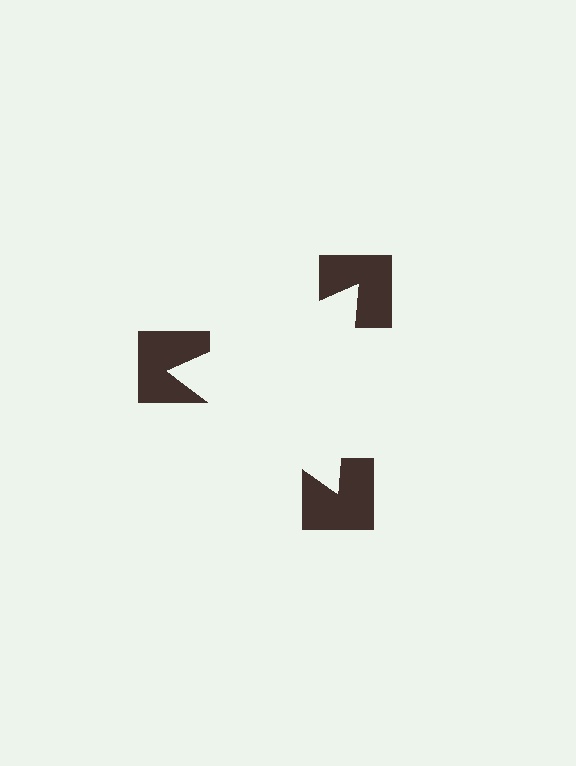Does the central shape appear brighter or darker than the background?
It typically appears slightly brighter than the background, even though no actual brightness change is drawn.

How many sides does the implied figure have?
3 sides.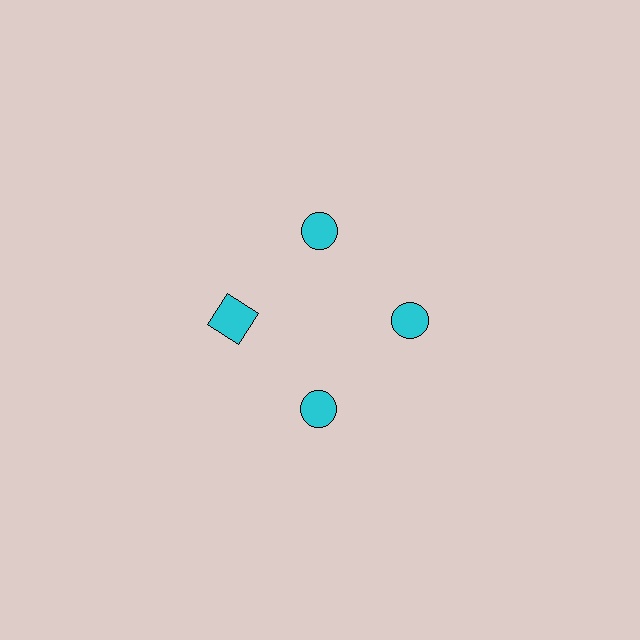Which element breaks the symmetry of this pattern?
The cyan square at roughly the 9 o'clock position breaks the symmetry. All other shapes are cyan circles.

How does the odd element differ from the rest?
It has a different shape: square instead of circle.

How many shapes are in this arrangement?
There are 4 shapes arranged in a ring pattern.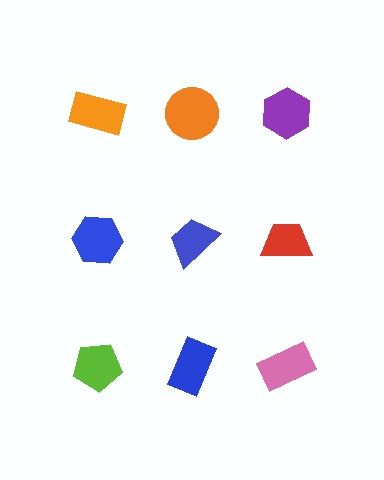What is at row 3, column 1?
A lime pentagon.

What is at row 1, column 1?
An orange rectangle.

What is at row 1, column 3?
A purple hexagon.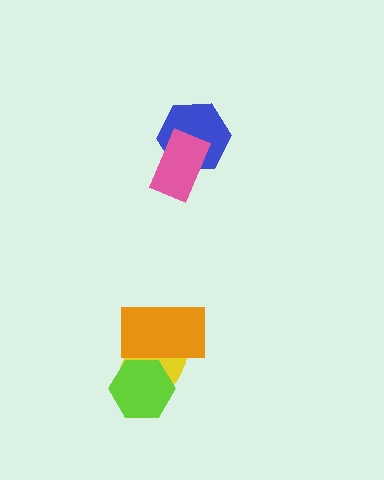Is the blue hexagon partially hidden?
Yes, it is partially covered by another shape.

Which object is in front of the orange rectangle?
The lime hexagon is in front of the orange rectangle.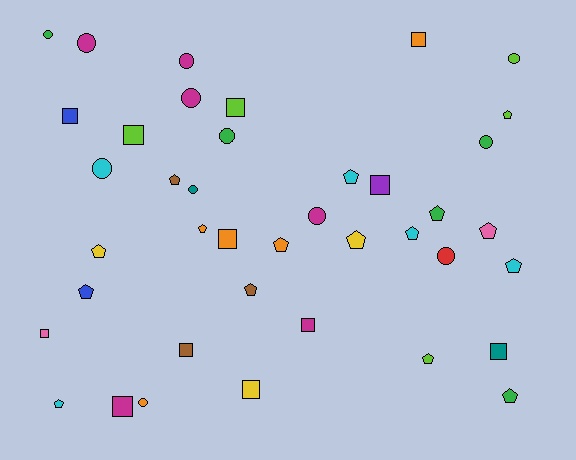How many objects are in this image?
There are 40 objects.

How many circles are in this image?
There are 12 circles.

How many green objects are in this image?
There are 5 green objects.